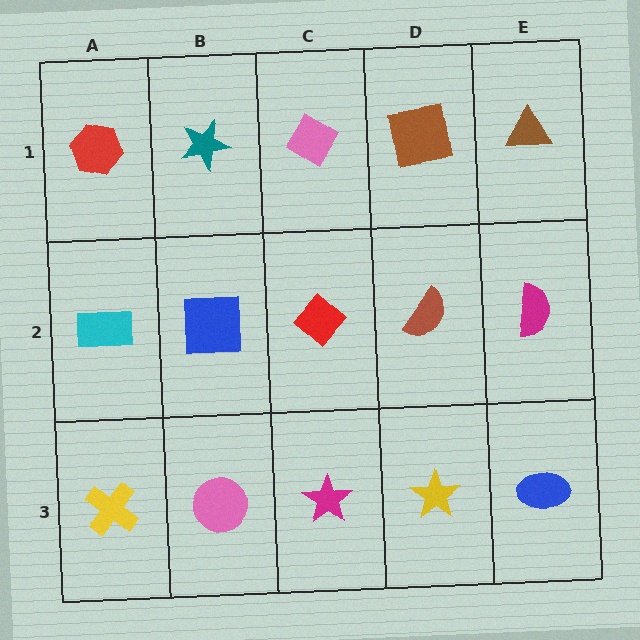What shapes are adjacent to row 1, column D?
A brown semicircle (row 2, column D), a pink diamond (row 1, column C), a brown triangle (row 1, column E).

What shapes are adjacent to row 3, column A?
A cyan rectangle (row 2, column A), a pink circle (row 3, column B).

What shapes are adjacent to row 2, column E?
A brown triangle (row 1, column E), a blue ellipse (row 3, column E), a brown semicircle (row 2, column D).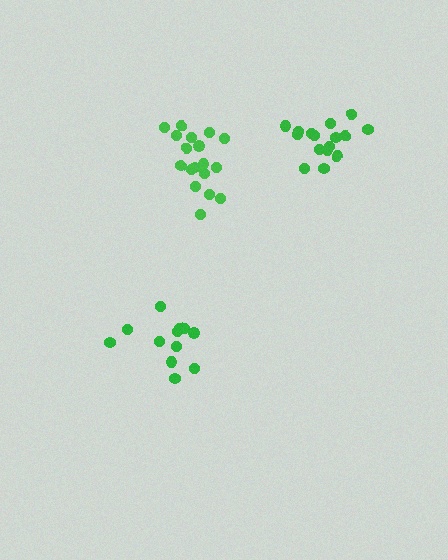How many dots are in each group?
Group 1: 18 dots, Group 2: 12 dots, Group 3: 16 dots (46 total).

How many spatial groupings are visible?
There are 3 spatial groupings.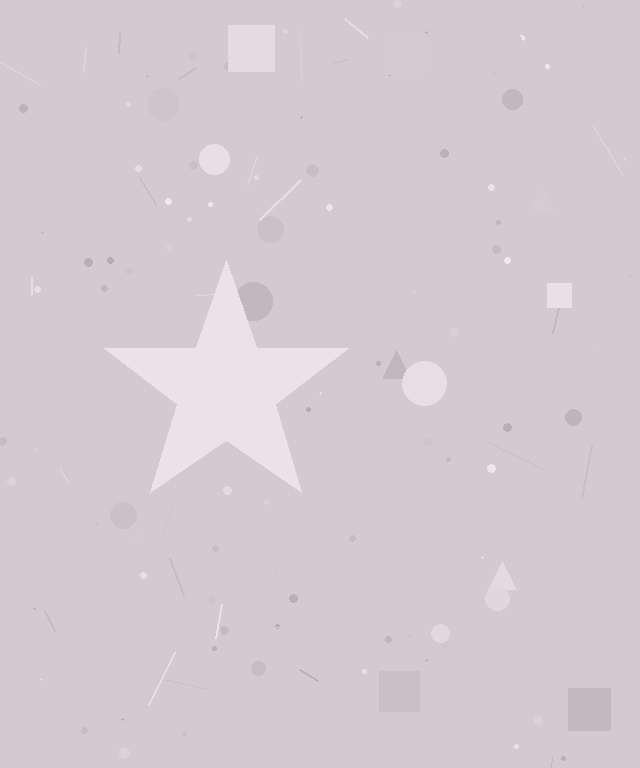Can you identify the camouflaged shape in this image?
The camouflaged shape is a star.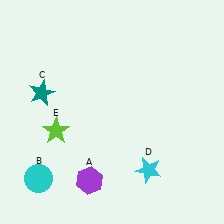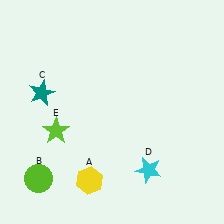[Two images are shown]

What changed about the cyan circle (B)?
In Image 1, B is cyan. In Image 2, it changed to lime.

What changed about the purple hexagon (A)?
In Image 1, A is purple. In Image 2, it changed to yellow.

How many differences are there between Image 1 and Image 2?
There are 2 differences between the two images.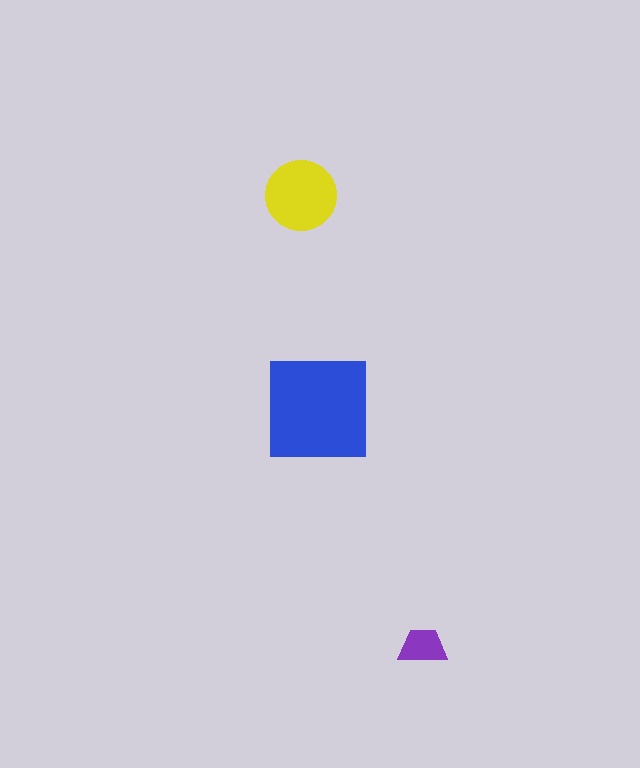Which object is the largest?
The blue square.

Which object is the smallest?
The purple trapezoid.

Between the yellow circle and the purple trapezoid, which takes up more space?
The yellow circle.